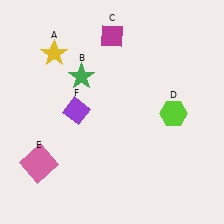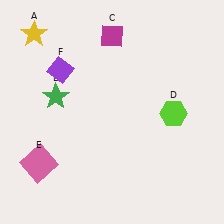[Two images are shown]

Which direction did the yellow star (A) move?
The yellow star (A) moved left.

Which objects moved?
The objects that moved are: the yellow star (A), the green star (B), the purple diamond (F).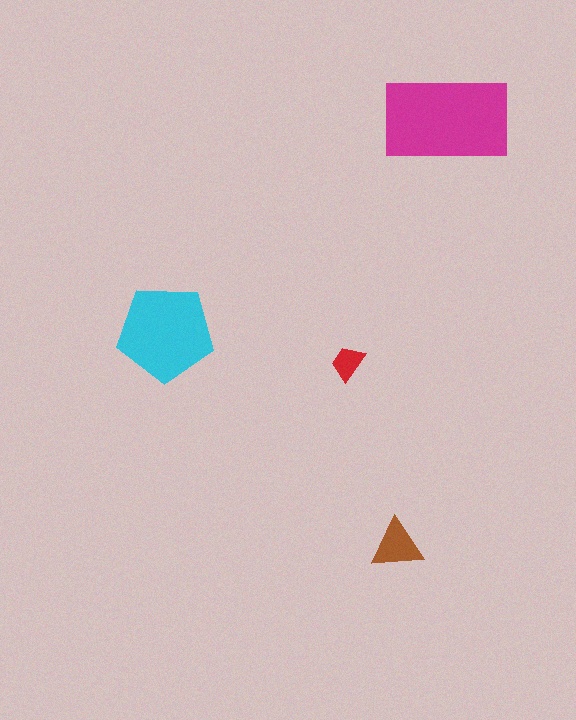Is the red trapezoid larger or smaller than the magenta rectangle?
Smaller.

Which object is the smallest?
The red trapezoid.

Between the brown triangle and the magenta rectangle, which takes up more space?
The magenta rectangle.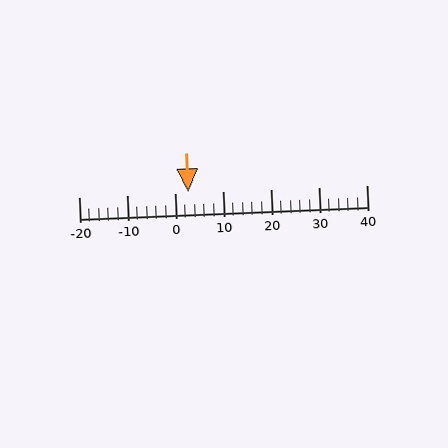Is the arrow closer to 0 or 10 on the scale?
The arrow is closer to 0.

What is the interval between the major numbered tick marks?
The major tick marks are spaced 10 units apart.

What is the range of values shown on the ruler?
The ruler shows values from -20 to 40.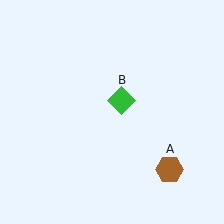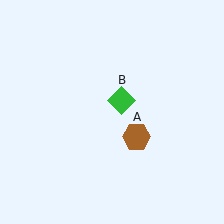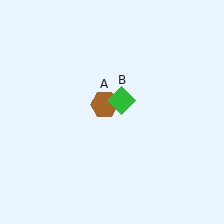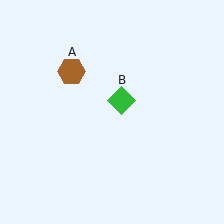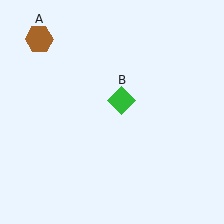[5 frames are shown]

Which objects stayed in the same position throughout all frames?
Green diamond (object B) remained stationary.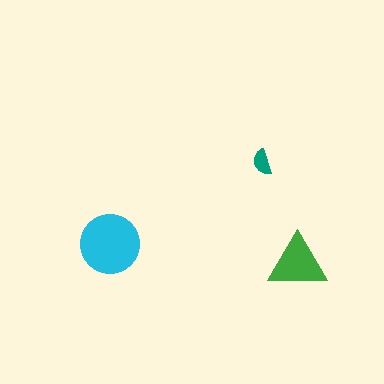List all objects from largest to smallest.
The cyan circle, the green triangle, the teal semicircle.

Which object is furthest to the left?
The cyan circle is leftmost.